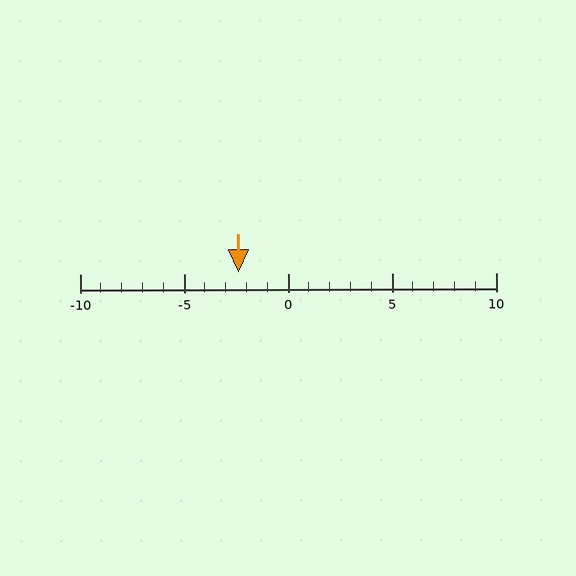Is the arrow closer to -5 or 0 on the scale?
The arrow is closer to 0.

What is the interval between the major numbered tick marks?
The major tick marks are spaced 5 units apart.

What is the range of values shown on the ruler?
The ruler shows values from -10 to 10.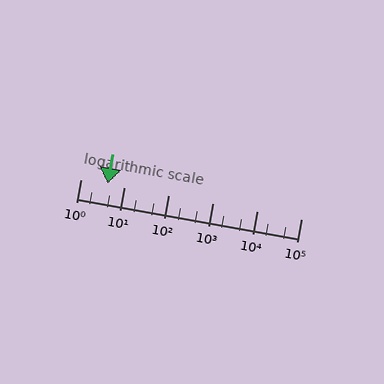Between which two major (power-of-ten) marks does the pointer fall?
The pointer is between 1 and 10.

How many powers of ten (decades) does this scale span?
The scale spans 5 decades, from 1 to 100000.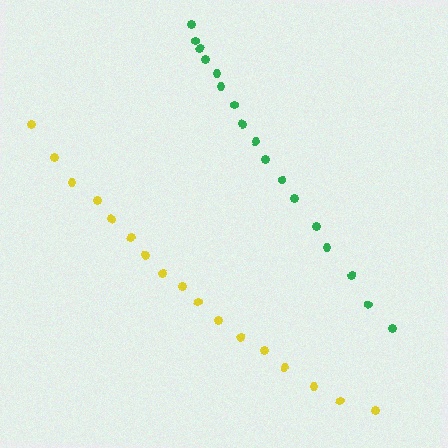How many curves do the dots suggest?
There are 2 distinct paths.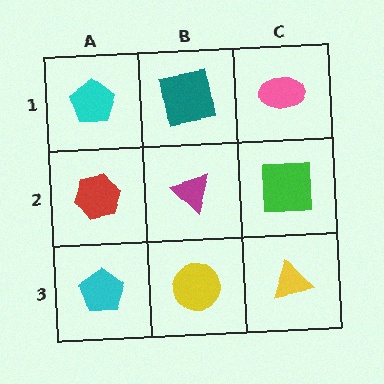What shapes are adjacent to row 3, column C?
A green square (row 2, column C), a yellow circle (row 3, column B).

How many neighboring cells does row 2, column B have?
4.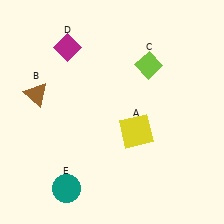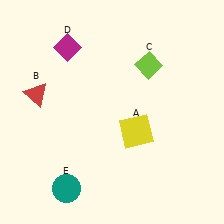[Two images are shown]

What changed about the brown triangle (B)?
In Image 1, B is brown. In Image 2, it changed to red.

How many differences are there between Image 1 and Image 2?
There is 1 difference between the two images.